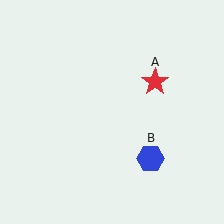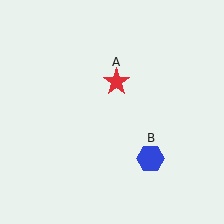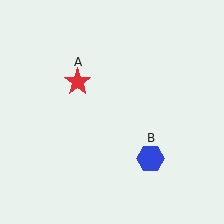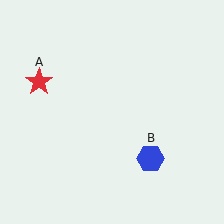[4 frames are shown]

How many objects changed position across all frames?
1 object changed position: red star (object A).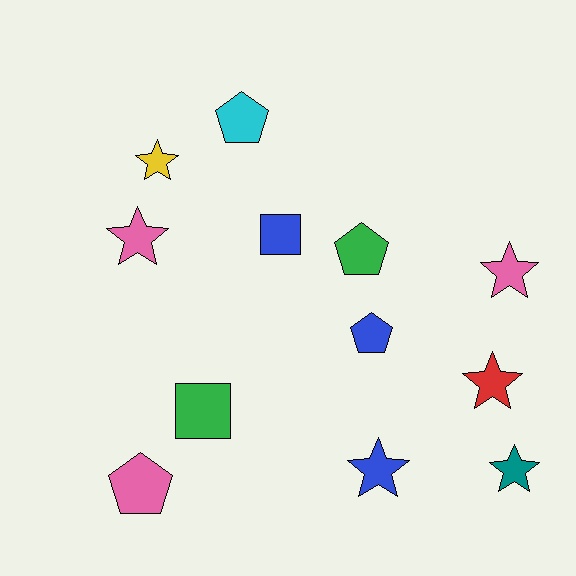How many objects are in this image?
There are 12 objects.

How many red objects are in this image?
There is 1 red object.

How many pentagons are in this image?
There are 4 pentagons.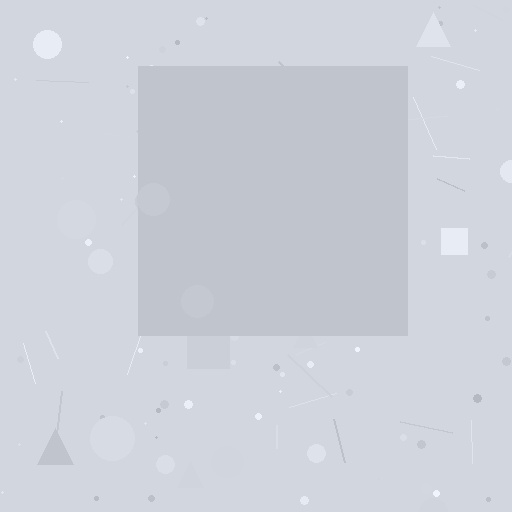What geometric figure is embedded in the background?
A square is embedded in the background.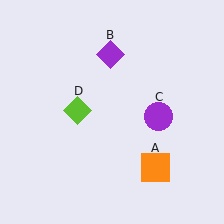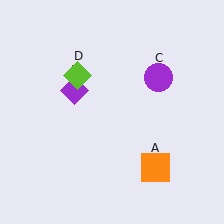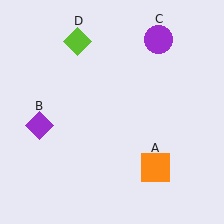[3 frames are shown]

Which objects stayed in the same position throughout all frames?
Orange square (object A) remained stationary.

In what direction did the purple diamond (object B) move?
The purple diamond (object B) moved down and to the left.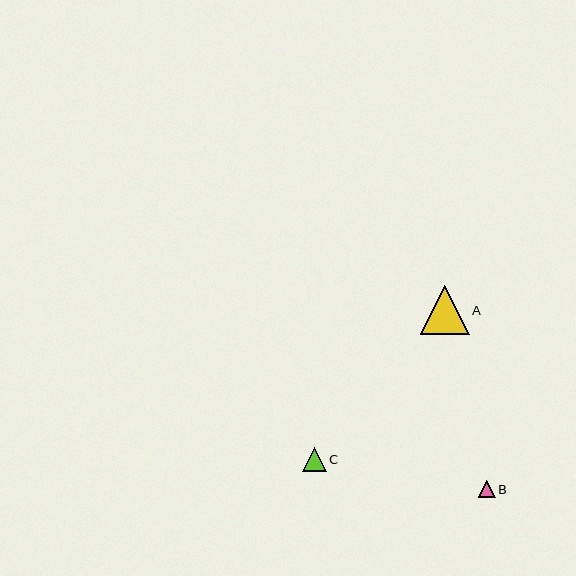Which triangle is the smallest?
Triangle B is the smallest with a size of approximately 17 pixels.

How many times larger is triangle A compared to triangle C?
Triangle A is approximately 2.0 times the size of triangle C.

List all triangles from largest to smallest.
From largest to smallest: A, C, B.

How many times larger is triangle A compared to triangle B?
Triangle A is approximately 2.9 times the size of triangle B.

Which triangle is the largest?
Triangle A is the largest with a size of approximately 48 pixels.